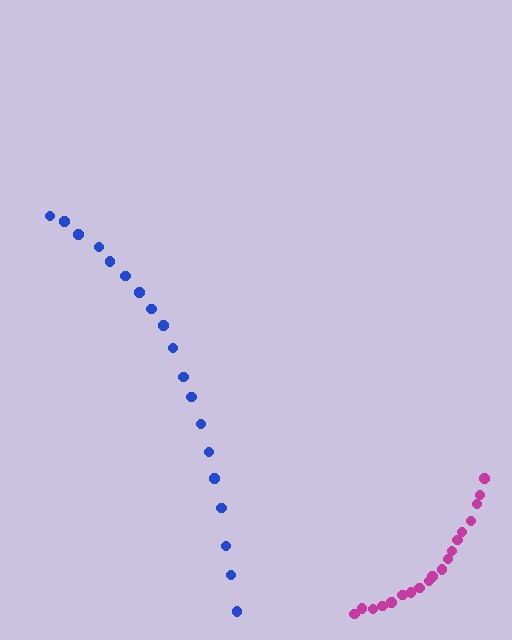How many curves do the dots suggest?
There are 2 distinct paths.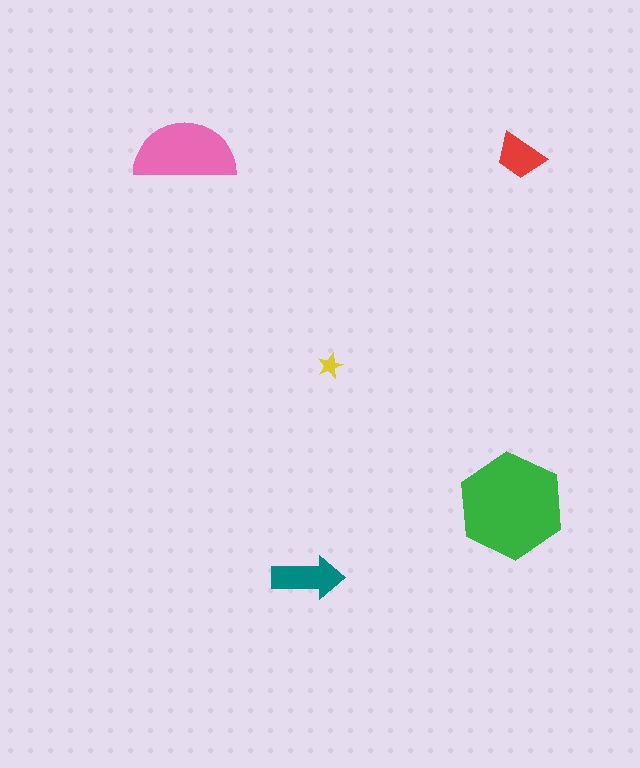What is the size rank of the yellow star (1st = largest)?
5th.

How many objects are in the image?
There are 5 objects in the image.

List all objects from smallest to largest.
The yellow star, the red trapezoid, the teal arrow, the pink semicircle, the green hexagon.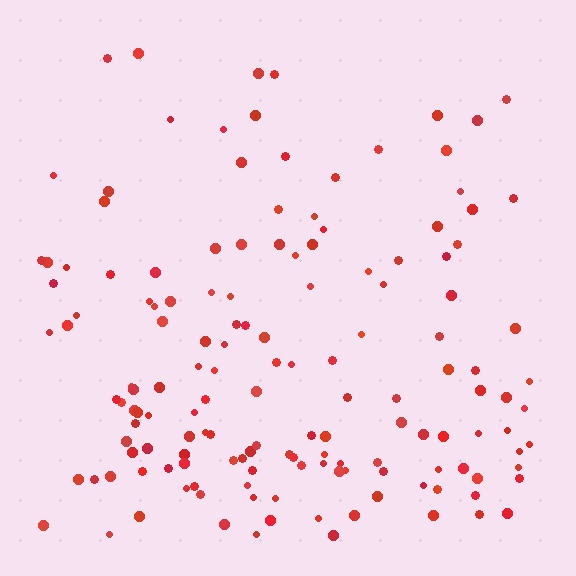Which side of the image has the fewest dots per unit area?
The top.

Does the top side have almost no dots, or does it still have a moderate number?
Still a moderate number, just noticeably fewer than the bottom.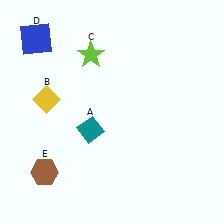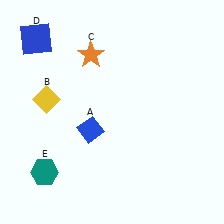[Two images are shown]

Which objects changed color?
A changed from teal to blue. C changed from lime to orange. E changed from brown to teal.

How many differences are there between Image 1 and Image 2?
There are 3 differences between the two images.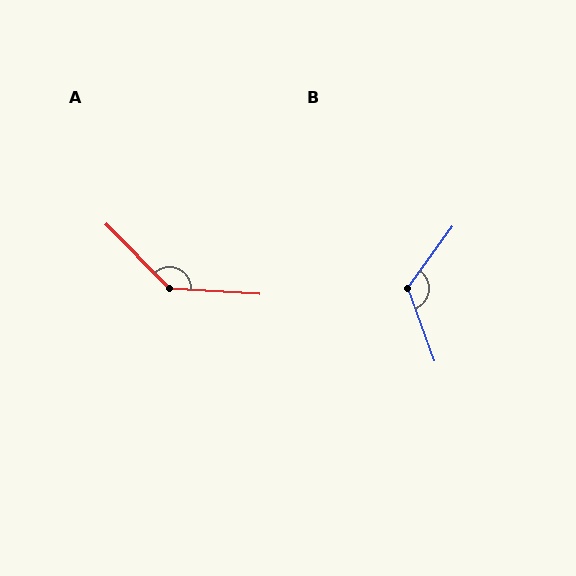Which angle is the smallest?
B, at approximately 124 degrees.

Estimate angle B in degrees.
Approximately 124 degrees.